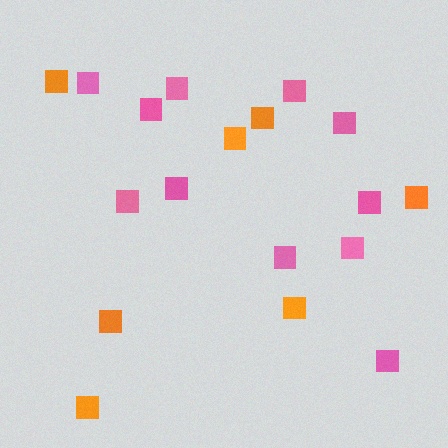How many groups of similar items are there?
There are 2 groups: one group of pink squares (11) and one group of orange squares (7).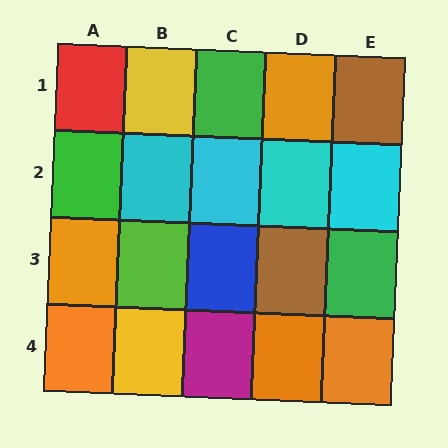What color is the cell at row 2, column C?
Cyan.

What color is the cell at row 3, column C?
Blue.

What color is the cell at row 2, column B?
Cyan.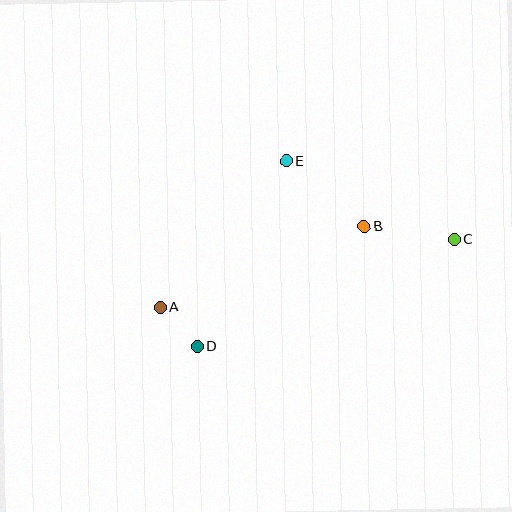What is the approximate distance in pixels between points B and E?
The distance between B and E is approximately 101 pixels.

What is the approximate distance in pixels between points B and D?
The distance between B and D is approximately 206 pixels.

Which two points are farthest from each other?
Points A and C are farthest from each other.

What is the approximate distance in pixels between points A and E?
The distance between A and E is approximately 193 pixels.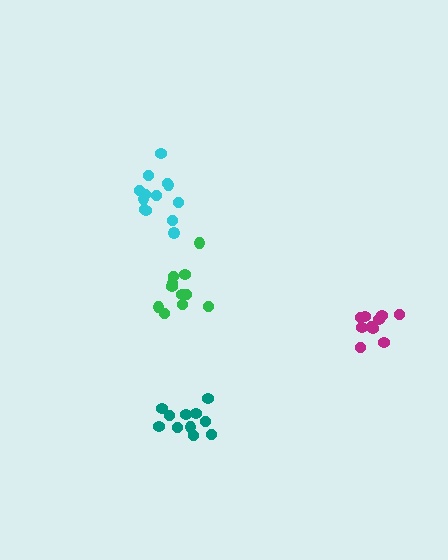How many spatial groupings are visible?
There are 4 spatial groupings.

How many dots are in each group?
Group 1: 10 dots, Group 2: 11 dots, Group 3: 13 dots, Group 4: 11 dots (45 total).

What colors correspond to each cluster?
The clusters are colored: magenta, teal, cyan, green.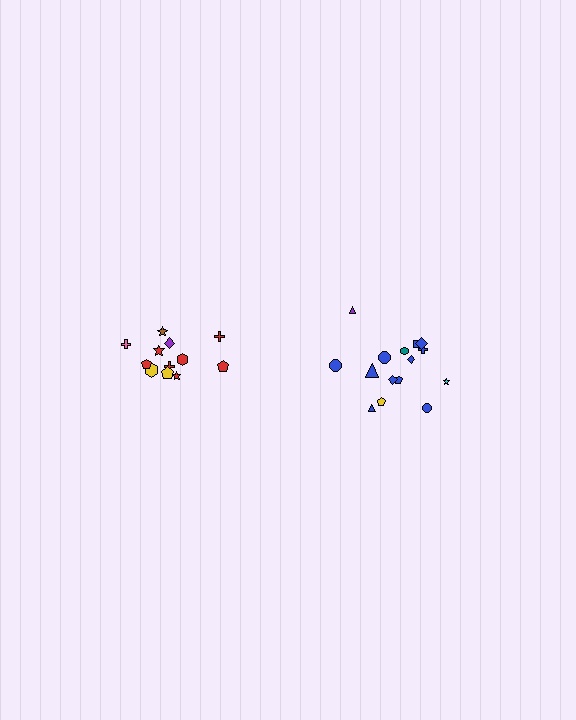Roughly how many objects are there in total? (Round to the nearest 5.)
Roughly 25 objects in total.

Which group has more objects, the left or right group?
The right group.